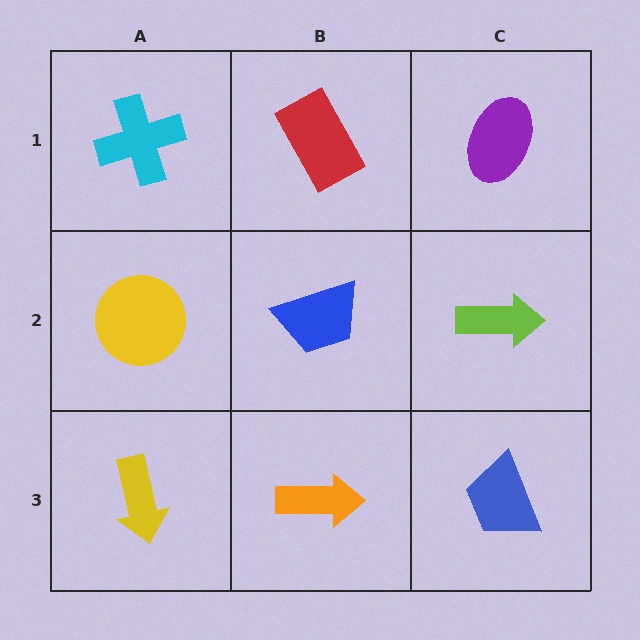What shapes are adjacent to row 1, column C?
A lime arrow (row 2, column C), a red rectangle (row 1, column B).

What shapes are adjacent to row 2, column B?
A red rectangle (row 1, column B), an orange arrow (row 3, column B), a yellow circle (row 2, column A), a lime arrow (row 2, column C).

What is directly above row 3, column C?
A lime arrow.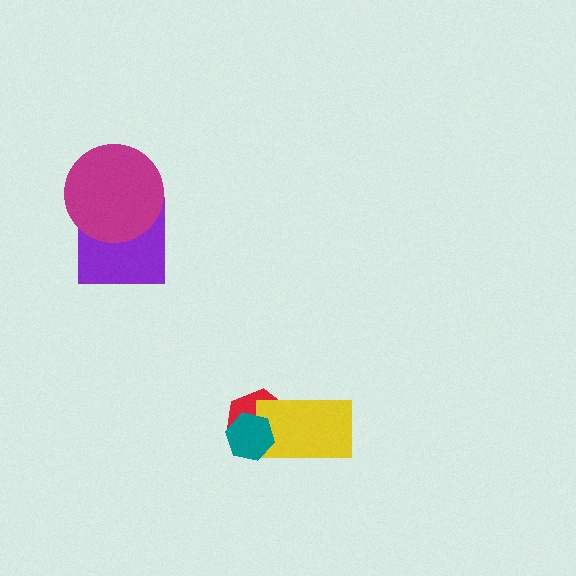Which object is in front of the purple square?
The magenta circle is in front of the purple square.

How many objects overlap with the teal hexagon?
2 objects overlap with the teal hexagon.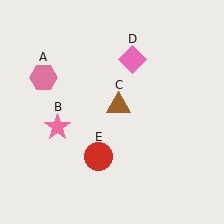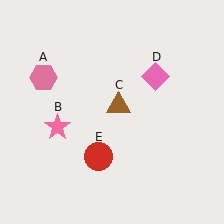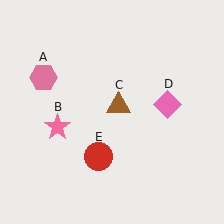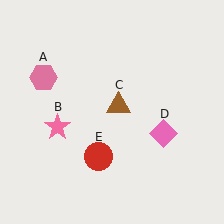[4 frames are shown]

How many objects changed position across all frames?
1 object changed position: pink diamond (object D).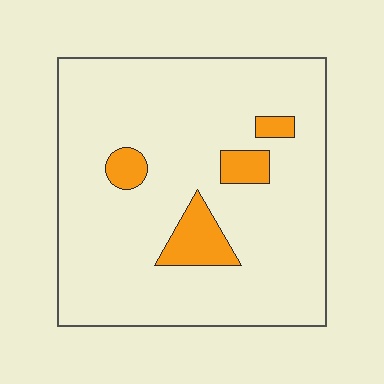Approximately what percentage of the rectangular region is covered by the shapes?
Approximately 10%.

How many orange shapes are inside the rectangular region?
4.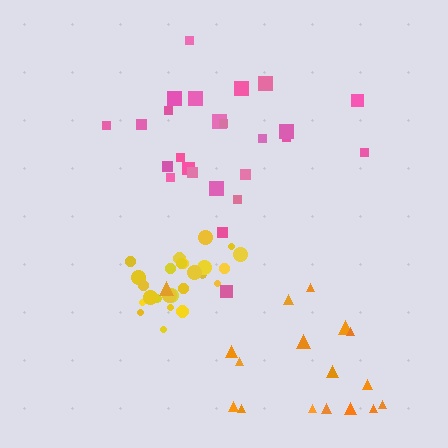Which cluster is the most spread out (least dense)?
Orange.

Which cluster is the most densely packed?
Yellow.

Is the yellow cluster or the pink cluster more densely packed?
Yellow.